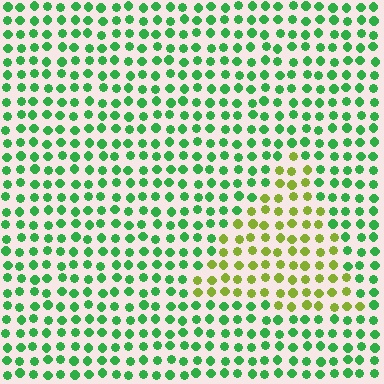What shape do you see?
I see a triangle.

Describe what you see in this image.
The image is filled with small green elements in a uniform arrangement. A triangle-shaped region is visible where the elements are tinted to a slightly different hue, forming a subtle color boundary.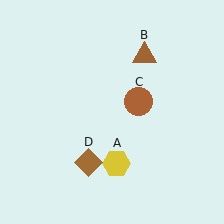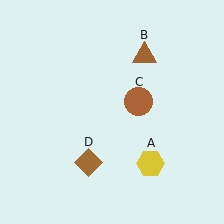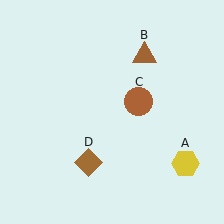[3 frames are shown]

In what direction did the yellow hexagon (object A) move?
The yellow hexagon (object A) moved right.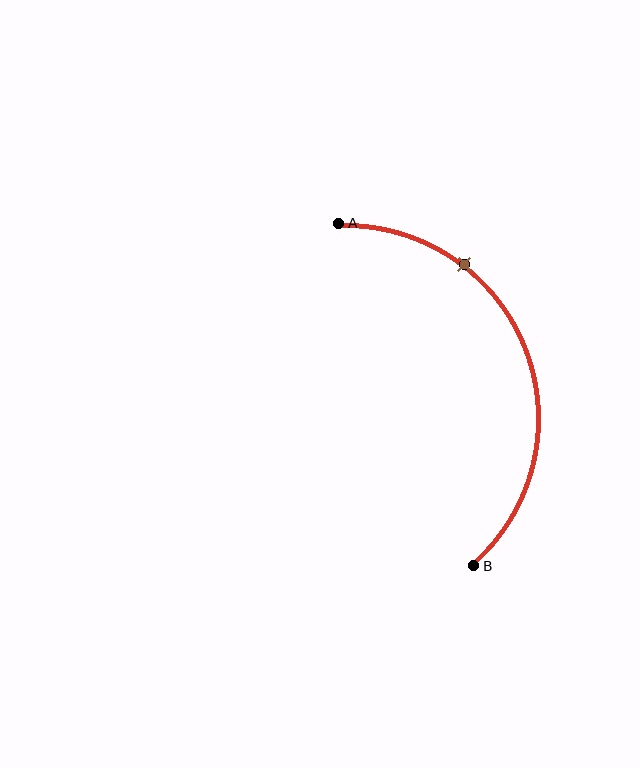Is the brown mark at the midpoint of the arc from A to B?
No. The brown mark lies on the arc but is closer to endpoint A. The arc midpoint would be at the point on the curve equidistant along the arc from both A and B.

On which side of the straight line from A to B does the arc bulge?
The arc bulges to the right of the straight line connecting A and B.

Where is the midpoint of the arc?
The arc midpoint is the point on the curve farthest from the straight line joining A and B. It sits to the right of that line.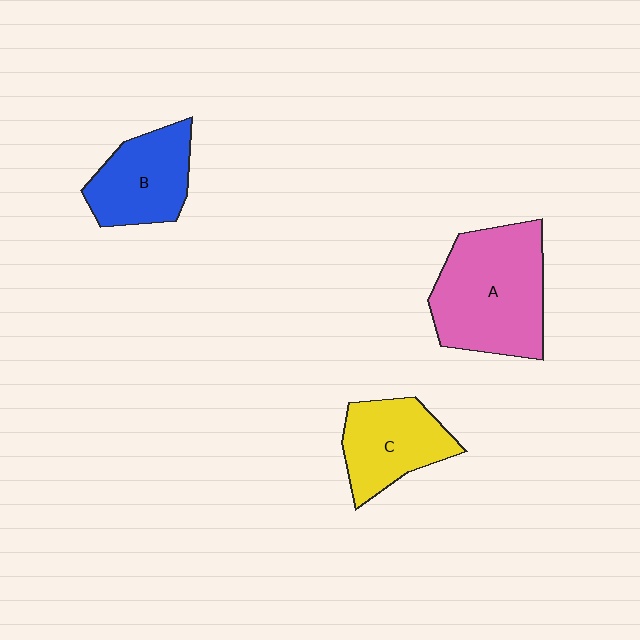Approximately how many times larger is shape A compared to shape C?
Approximately 1.6 times.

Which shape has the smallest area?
Shape B (blue).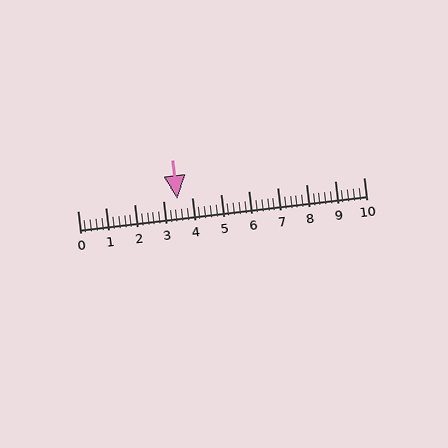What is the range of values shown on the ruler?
The ruler shows values from 0 to 10.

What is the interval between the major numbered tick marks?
The major tick marks are spaced 1 units apart.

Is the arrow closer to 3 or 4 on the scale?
The arrow is closer to 4.